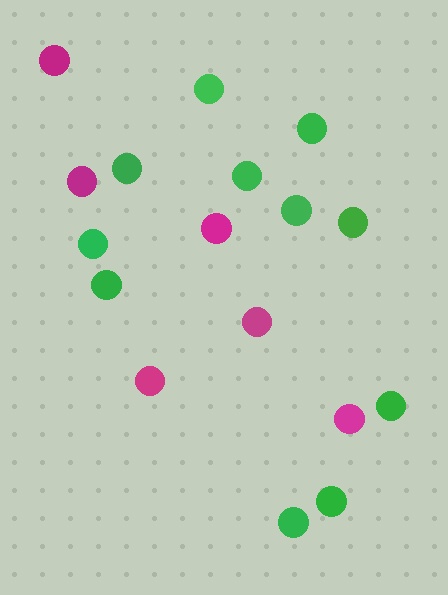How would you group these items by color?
There are 2 groups: one group of green circles (11) and one group of magenta circles (6).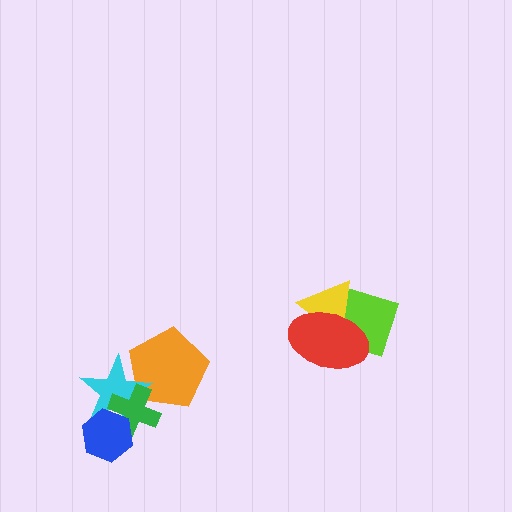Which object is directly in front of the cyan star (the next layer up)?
The green cross is directly in front of the cyan star.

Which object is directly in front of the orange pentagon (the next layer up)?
The cyan star is directly in front of the orange pentagon.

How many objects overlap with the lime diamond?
2 objects overlap with the lime diamond.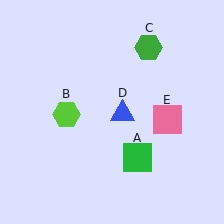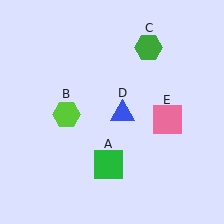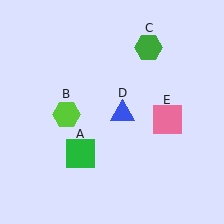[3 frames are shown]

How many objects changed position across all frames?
1 object changed position: green square (object A).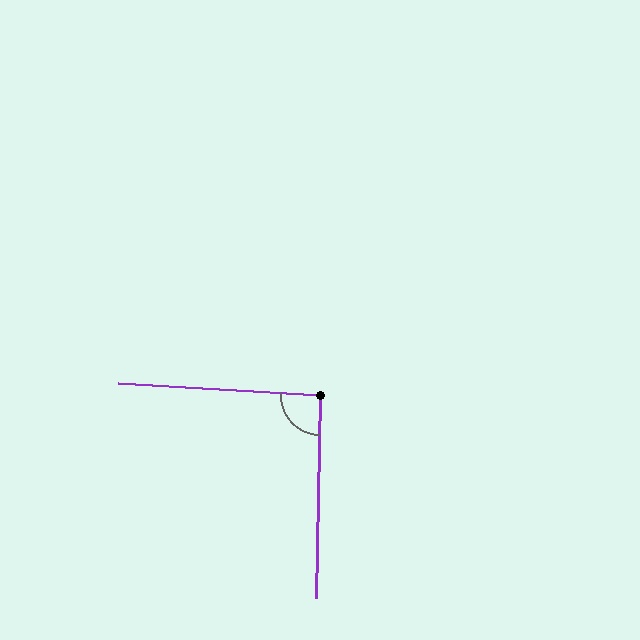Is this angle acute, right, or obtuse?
It is approximately a right angle.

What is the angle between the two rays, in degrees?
Approximately 92 degrees.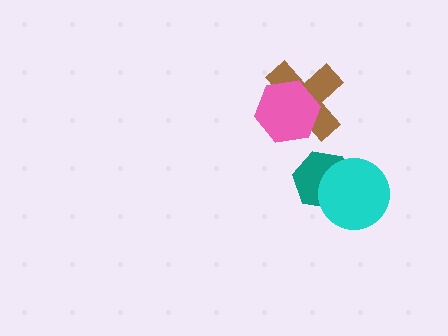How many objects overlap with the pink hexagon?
1 object overlaps with the pink hexagon.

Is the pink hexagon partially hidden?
No, no other shape covers it.